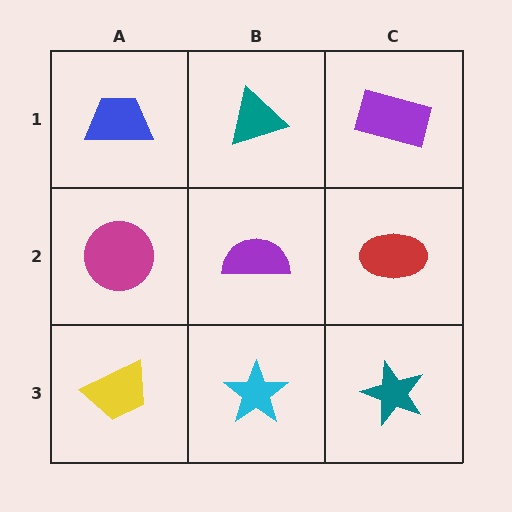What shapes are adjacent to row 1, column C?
A red ellipse (row 2, column C), a teal triangle (row 1, column B).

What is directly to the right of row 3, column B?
A teal star.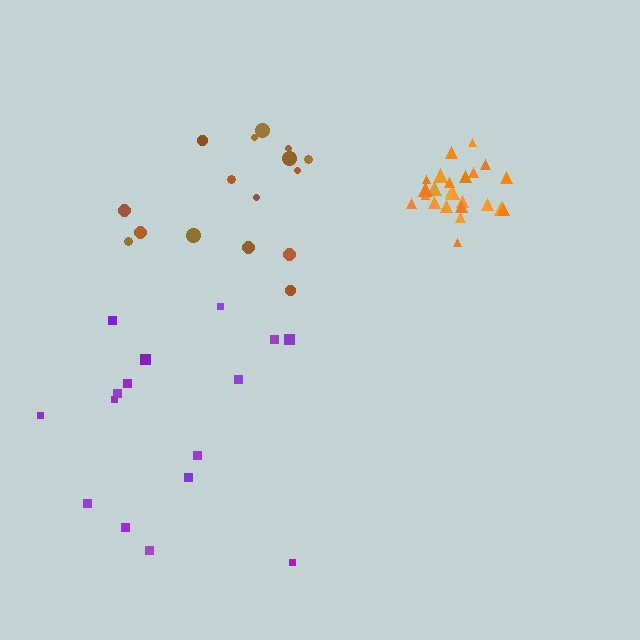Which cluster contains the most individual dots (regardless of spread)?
Orange (25).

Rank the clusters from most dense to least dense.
orange, brown, purple.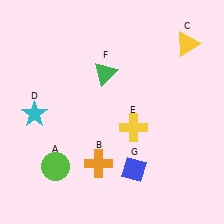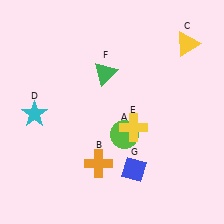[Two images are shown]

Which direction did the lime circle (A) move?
The lime circle (A) moved right.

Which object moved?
The lime circle (A) moved right.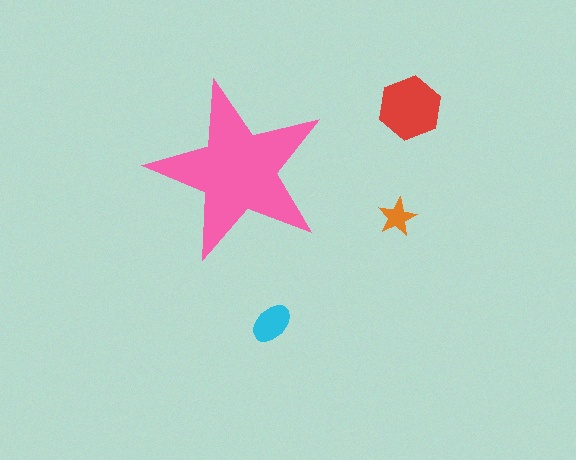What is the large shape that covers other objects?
A pink star.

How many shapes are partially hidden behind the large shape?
0 shapes are partially hidden.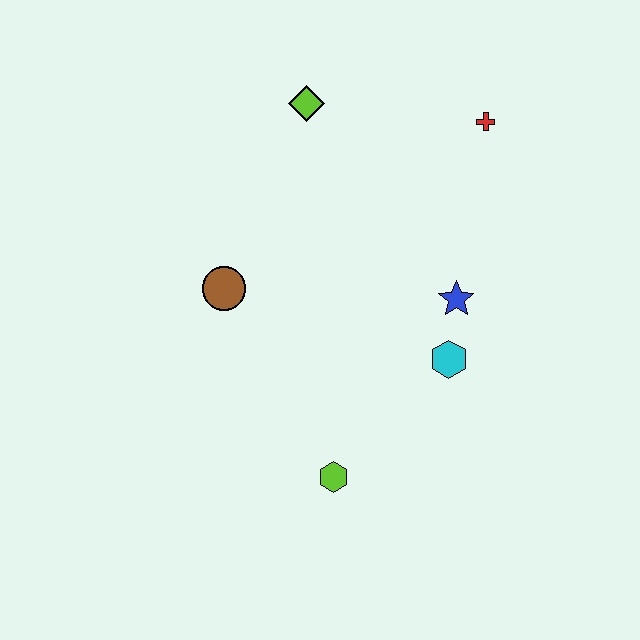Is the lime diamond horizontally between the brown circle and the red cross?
Yes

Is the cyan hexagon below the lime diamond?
Yes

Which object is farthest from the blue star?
The lime diamond is farthest from the blue star.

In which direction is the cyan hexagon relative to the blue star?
The cyan hexagon is below the blue star.